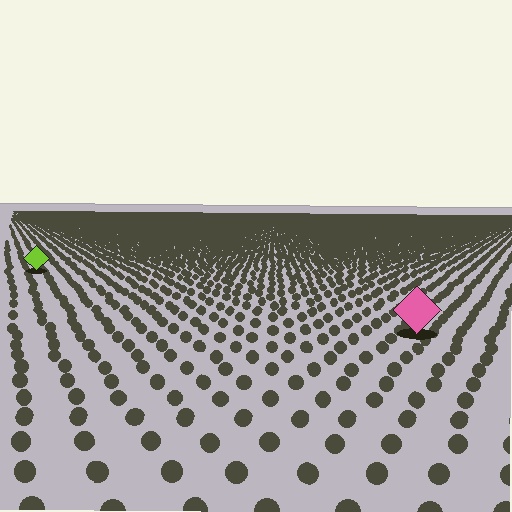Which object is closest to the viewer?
The pink diamond is closest. The texture marks near it are larger and more spread out.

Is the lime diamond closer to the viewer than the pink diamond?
No. The pink diamond is closer — you can tell from the texture gradient: the ground texture is coarser near it.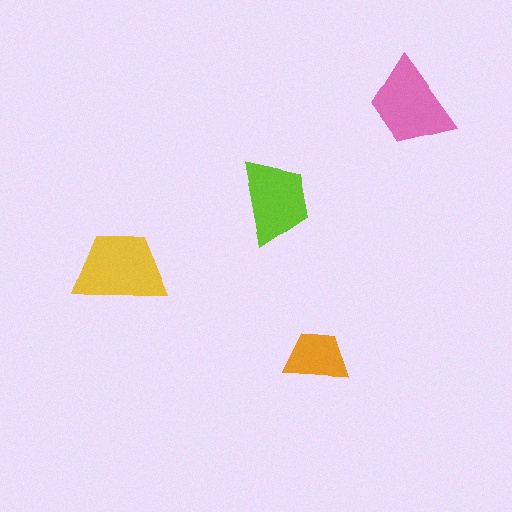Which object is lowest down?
The orange trapezoid is bottommost.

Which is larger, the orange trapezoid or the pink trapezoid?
The pink one.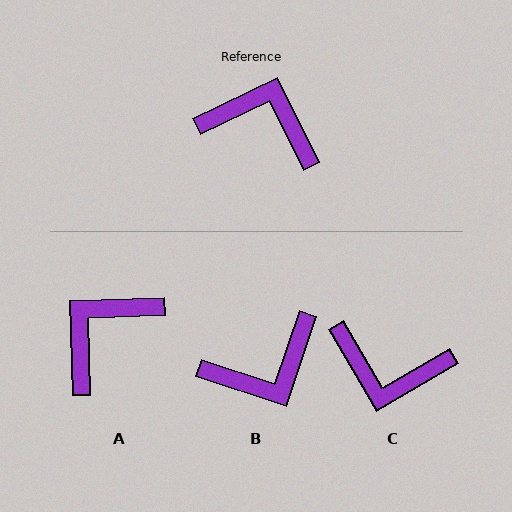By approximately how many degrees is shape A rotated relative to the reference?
Approximately 66 degrees counter-clockwise.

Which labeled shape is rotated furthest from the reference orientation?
C, about 176 degrees away.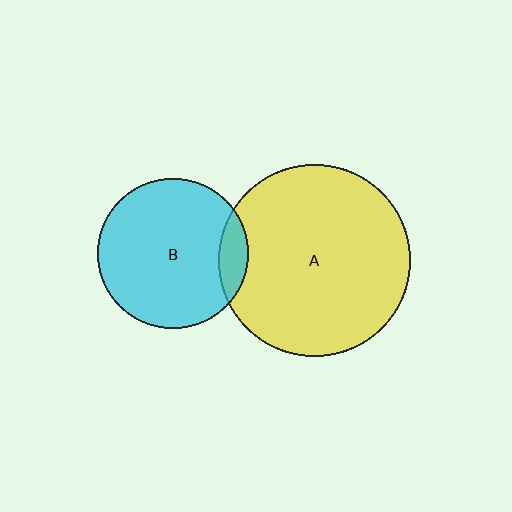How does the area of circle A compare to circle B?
Approximately 1.6 times.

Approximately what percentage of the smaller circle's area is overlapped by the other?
Approximately 10%.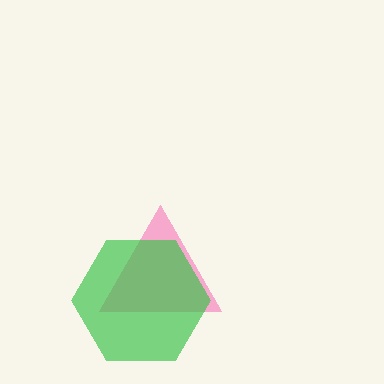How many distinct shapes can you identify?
There are 2 distinct shapes: a pink triangle, a green hexagon.